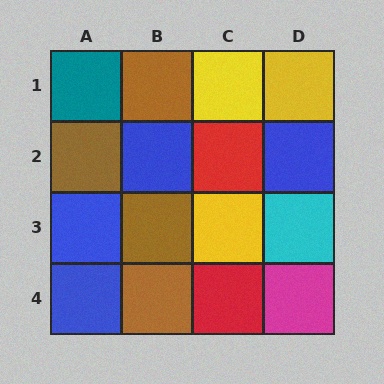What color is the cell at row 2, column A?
Brown.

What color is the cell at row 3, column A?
Blue.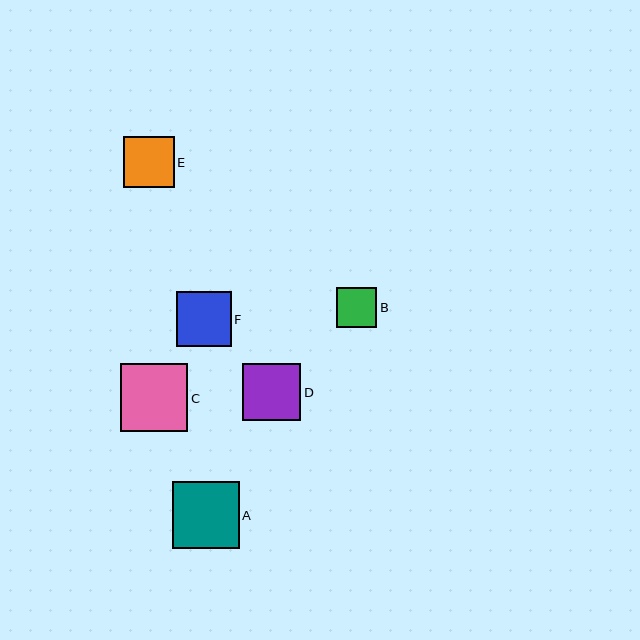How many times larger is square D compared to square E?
Square D is approximately 1.1 times the size of square E.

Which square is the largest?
Square C is the largest with a size of approximately 67 pixels.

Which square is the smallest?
Square B is the smallest with a size of approximately 40 pixels.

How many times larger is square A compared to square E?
Square A is approximately 1.3 times the size of square E.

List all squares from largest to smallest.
From largest to smallest: C, A, D, F, E, B.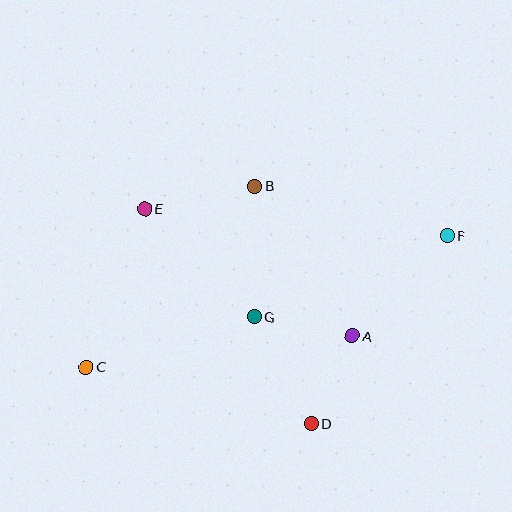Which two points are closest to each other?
Points A and D are closest to each other.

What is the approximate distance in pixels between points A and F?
The distance between A and F is approximately 138 pixels.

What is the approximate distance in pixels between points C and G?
The distance between C and G is approximately 176 pixels.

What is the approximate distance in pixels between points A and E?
The distance between A and E is approximately 244 pixels.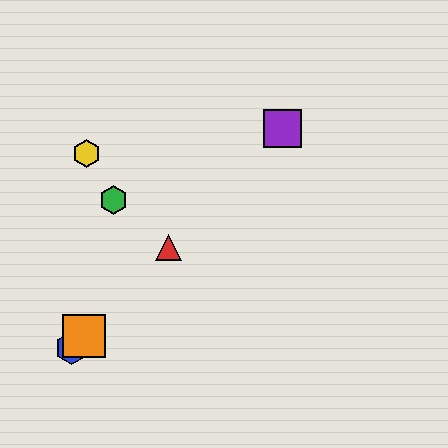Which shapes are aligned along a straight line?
The red triangle, the blue hexagon, the purple square, the orange square are aligned along a straight line.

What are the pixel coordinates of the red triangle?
The red triangle is at (169, 247).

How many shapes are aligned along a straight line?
4 shapes (the red triangle, the blue hexagon, the purple square, the orange square) are aligned along a straight line.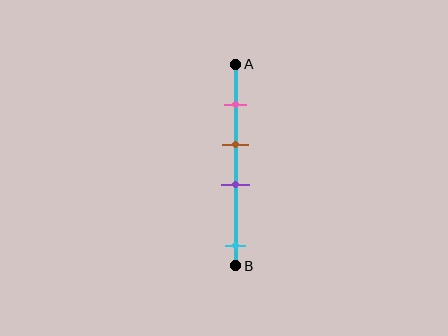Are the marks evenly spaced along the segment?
No, the marks are not evenly spaced.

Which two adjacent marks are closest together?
The brown and purple marks are the closest adjacent pair.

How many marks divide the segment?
There are 4 marks dividing the segment.